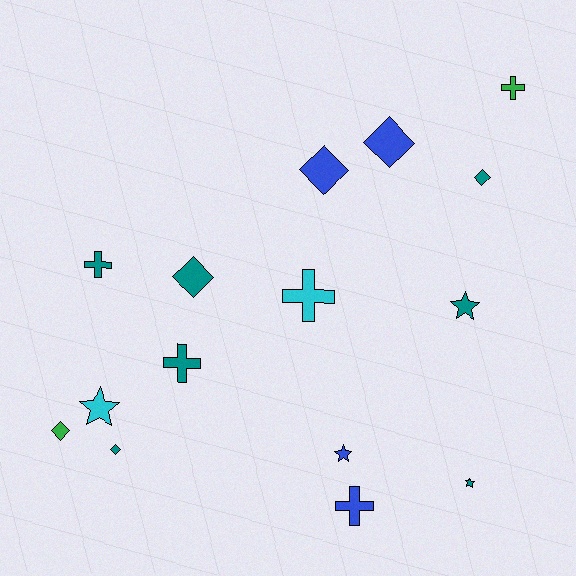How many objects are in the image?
There are 15 objects.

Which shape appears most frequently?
Diamond, with 6 objects.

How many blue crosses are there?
There is 1 blue cross.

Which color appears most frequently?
Teal, with 7 objects.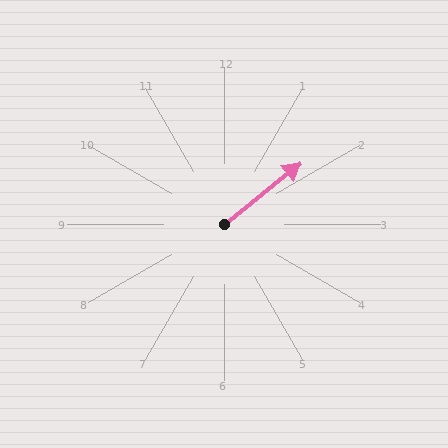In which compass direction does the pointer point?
Northeast.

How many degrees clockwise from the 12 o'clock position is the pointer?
Approximately 51 degrees.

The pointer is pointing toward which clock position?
Roughly 2 o'clock.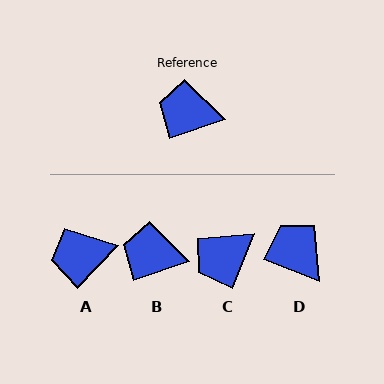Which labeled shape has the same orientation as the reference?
B.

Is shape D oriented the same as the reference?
No, it is off by about 41 degrees.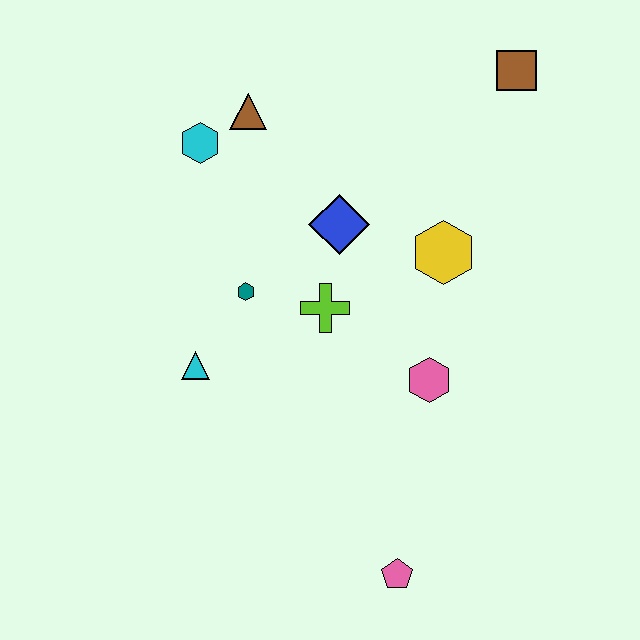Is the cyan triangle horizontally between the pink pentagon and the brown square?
No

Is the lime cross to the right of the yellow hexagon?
No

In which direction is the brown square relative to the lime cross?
The brown square is above the lime cross.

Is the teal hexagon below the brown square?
Yes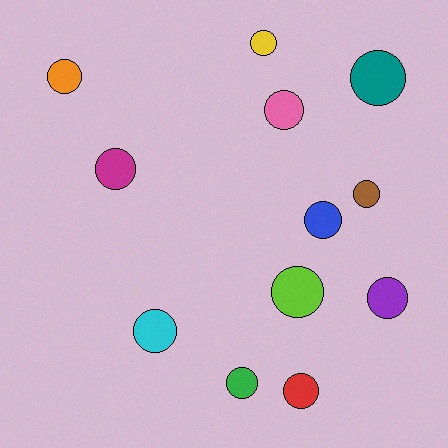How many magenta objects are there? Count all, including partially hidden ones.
There is 1 magenta object.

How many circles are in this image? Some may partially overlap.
There are 12 circles.